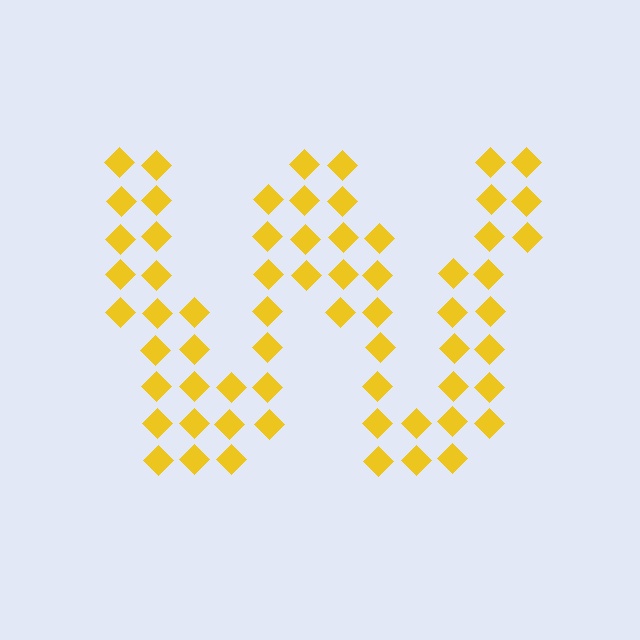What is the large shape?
The large shape is the letter W.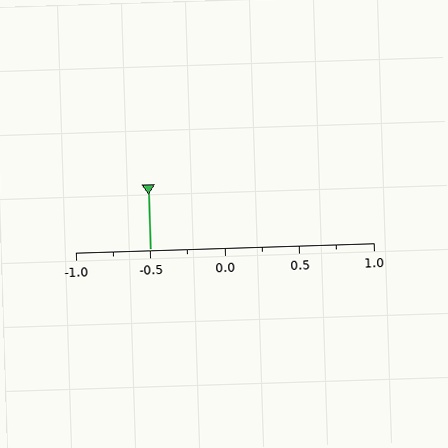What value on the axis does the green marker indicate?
The marker indicates approximately -0.5.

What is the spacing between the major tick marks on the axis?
The major ticks are spaced 0.5 apart.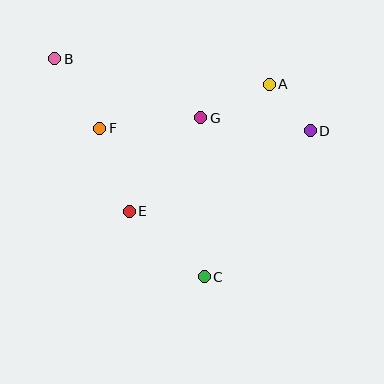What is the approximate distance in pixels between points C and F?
The distance between C and F is approximately 182 pixels.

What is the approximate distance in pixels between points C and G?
The distance between C and G is approximately 159 pixels.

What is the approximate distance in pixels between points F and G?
The distance between F and G is approximately 101 pixels.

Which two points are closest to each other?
Points A and D are closest to each other.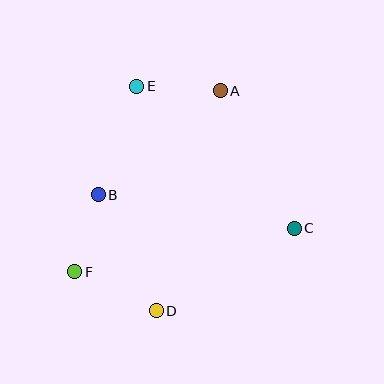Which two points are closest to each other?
Points B and F are closest to each other.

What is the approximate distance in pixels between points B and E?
The distance between B and E is approximately 115 pixels.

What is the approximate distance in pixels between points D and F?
The distance between D and F is approximately 90 pixels.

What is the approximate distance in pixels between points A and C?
The distance between A and C is approximately 156 pixels.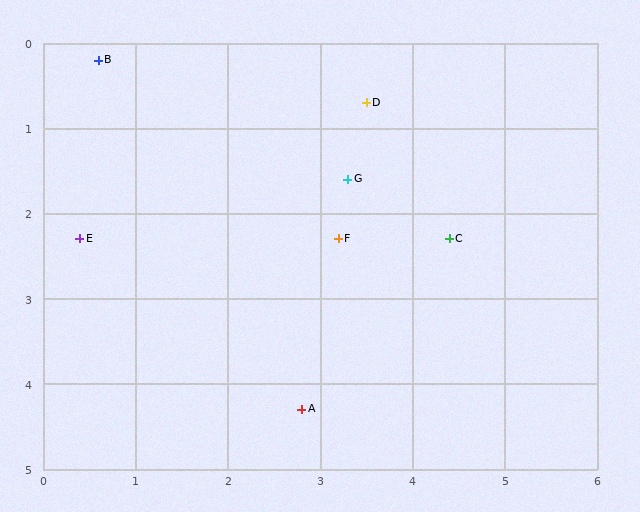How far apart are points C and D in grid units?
Points C and D are about 1.8 grid units apart.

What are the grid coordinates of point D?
Point D is at approximately (3.5, 0.7).